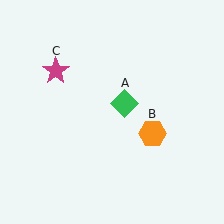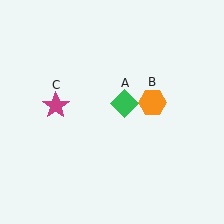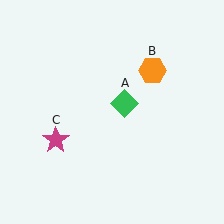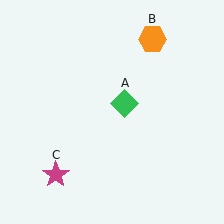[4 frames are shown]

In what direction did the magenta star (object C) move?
The magenta star (object C) moved down.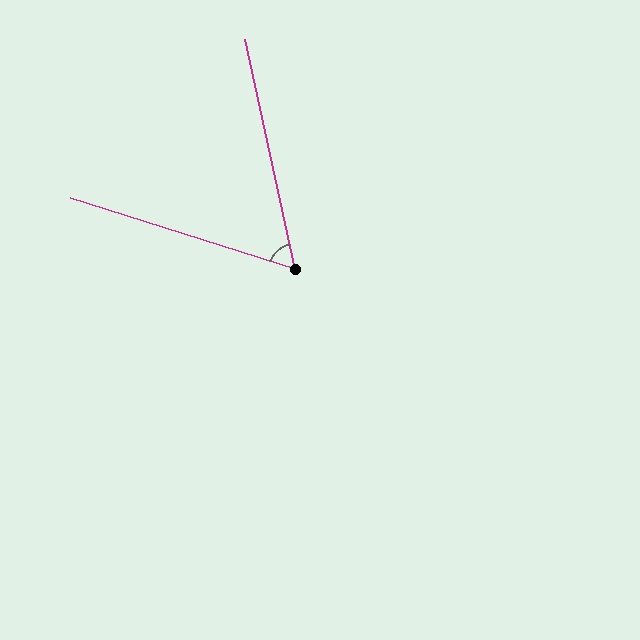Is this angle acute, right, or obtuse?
It is acute.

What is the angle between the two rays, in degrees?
Approximately 60 degrees.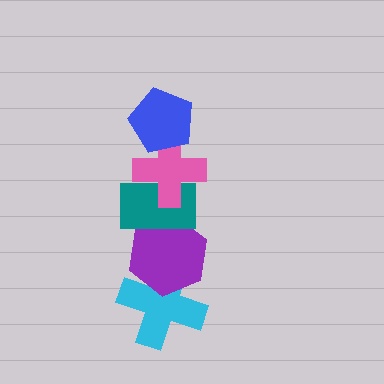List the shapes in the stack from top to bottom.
From top to bottom: the blue pentagon, the pink cross, the teal rectangle, the purple hexagon, the cyan cross.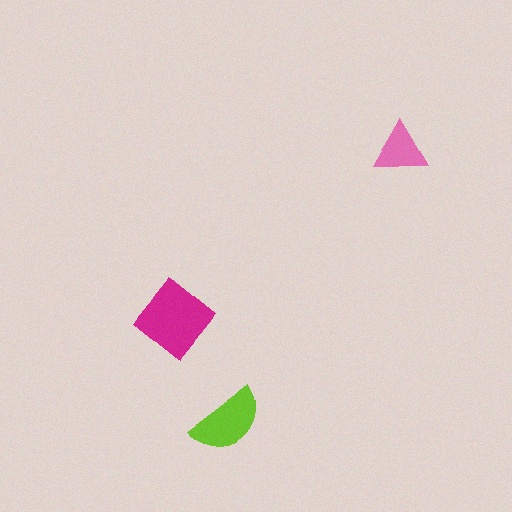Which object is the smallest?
The pink triangle.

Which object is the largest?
The magenta diamond.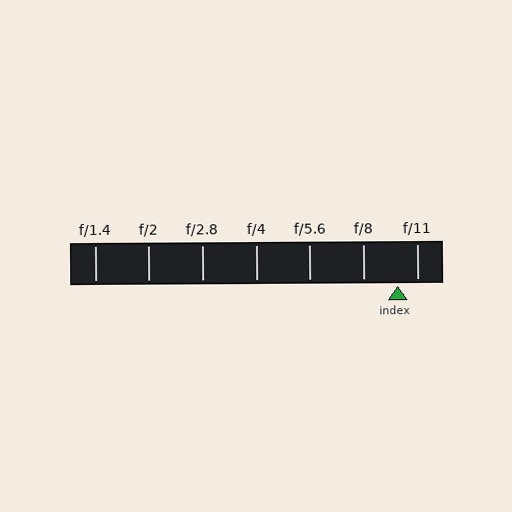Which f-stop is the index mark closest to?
The index mark is closest to f/11.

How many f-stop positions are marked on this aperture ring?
There are 7 f-stop positions marked.